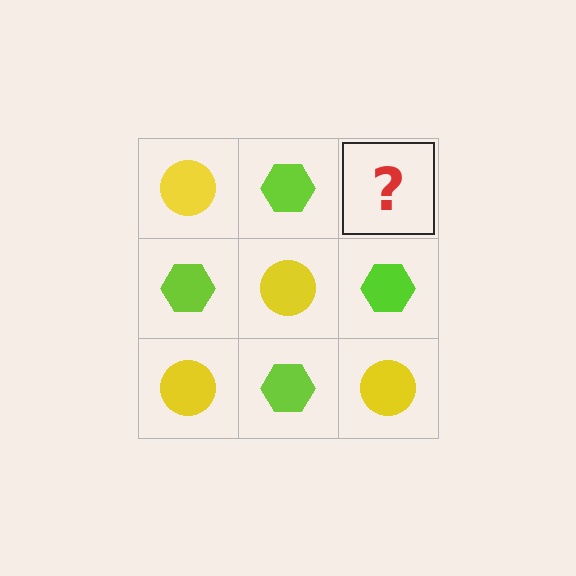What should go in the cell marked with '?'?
The missing cell should contain a yellow circle.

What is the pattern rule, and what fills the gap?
The rule is that it alternates yellow circle and lime hexagon in a checkerboard pattern. The gap should be filled with a yellow circle.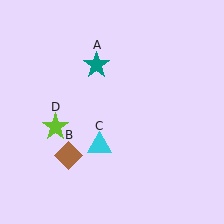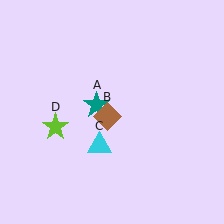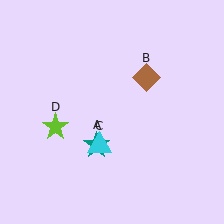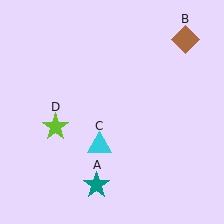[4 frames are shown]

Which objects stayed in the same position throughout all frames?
Cyan triangle (object C) and lime star (object D) remained stationary.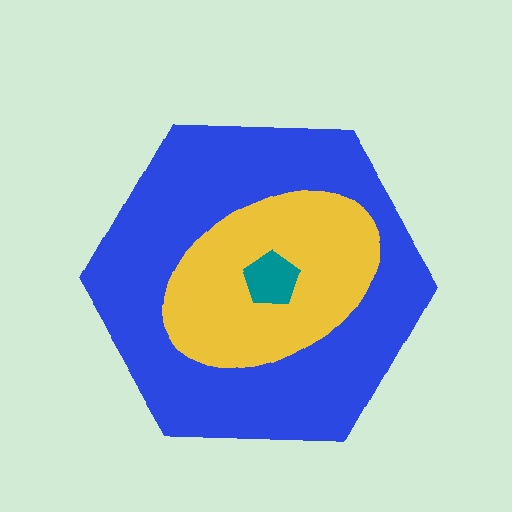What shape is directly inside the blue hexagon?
The yellow ellipse.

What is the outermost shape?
The blue hexagon.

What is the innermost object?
The teal pentagon.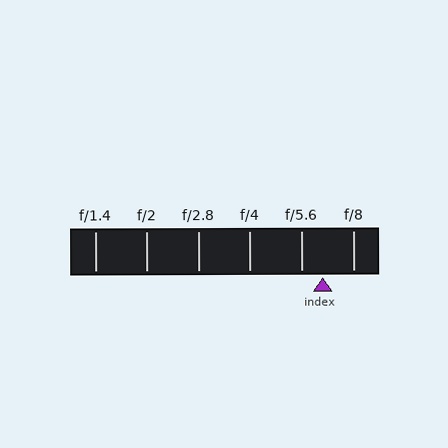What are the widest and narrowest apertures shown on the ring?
The widest aperture shown is f/1.4 and the narrowest is f/8.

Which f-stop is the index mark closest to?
The index mark is closest to f/5.6.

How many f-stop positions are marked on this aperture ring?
There are 6 f-stop positions marked.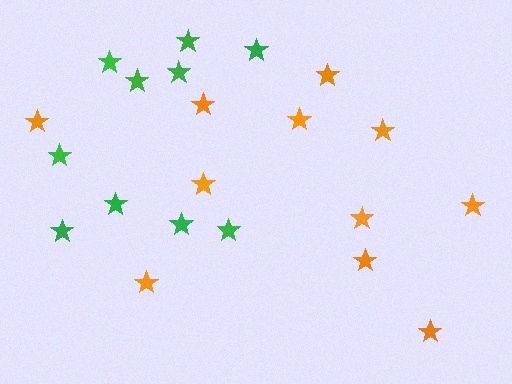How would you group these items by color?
There are 2 groups: one group of orange stars (11) and one group of green stars (10).